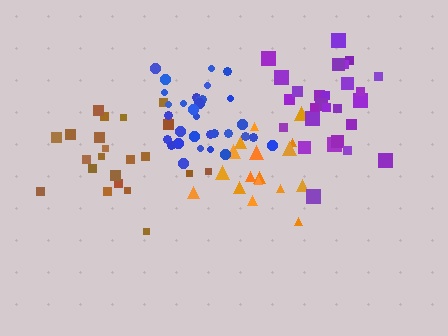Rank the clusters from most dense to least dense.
blue, purple, orange, brown.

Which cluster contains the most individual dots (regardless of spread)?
Blue (32).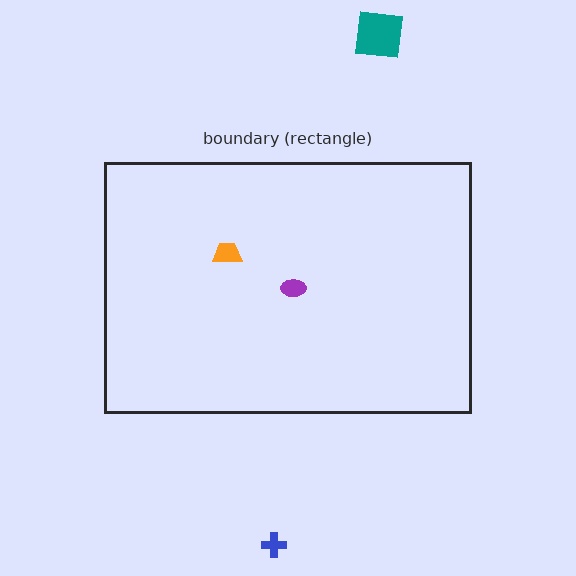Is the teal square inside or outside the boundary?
Outside.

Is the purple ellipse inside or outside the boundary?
Inside.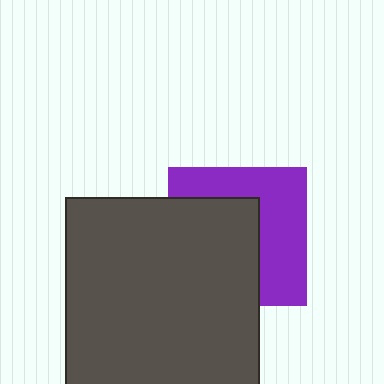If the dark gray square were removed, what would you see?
You would see the complete purple square.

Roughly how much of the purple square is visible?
About half of it is visible (roughly 49%).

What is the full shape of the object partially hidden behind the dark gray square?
The partially hidden object is a purple square.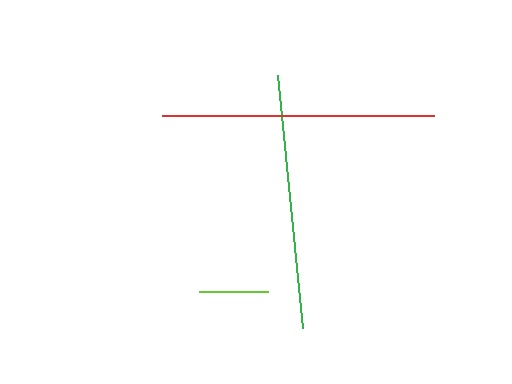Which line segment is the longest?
The red line is the longest at approximately 272 pixels.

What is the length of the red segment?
The red segment is approximately 272 pixels long.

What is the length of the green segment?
The green segment is approximately 255 pixels long.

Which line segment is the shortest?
The lime line is the shortest at approximately 69 pixels.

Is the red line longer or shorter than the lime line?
The red line is longer than the lime line.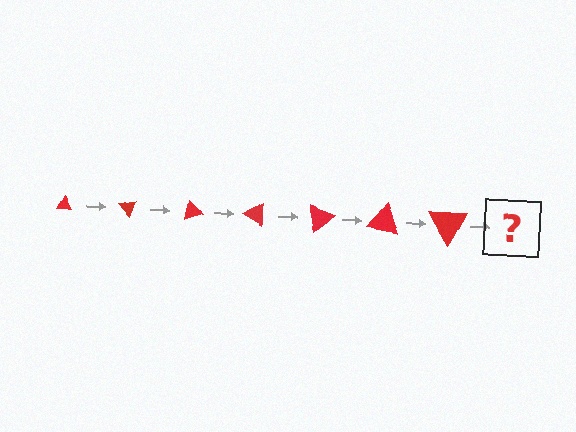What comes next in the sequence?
The next element should be a triangle, larger than the previous one and rotated 350 degrees from the start.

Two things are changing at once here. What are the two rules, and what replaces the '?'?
The two rules are that the triangle grows larger each step and it rotates 50 degrees each step. The '?' should be a triangle, larger than the previous one and rotated 350 degrees from the start.